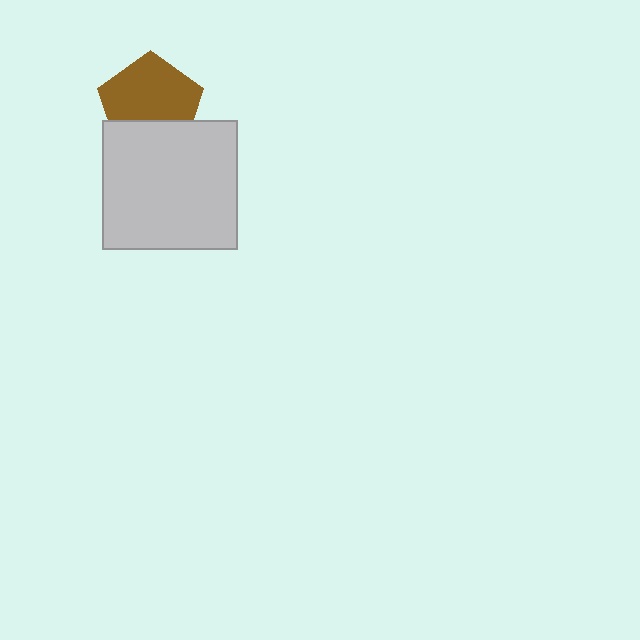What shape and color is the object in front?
The object in front is a light gray rectangle.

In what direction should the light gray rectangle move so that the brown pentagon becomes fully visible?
The light gray rectangle should move down. That is the shortest direction to clear the overlap and leave the brown pentagon fully visible.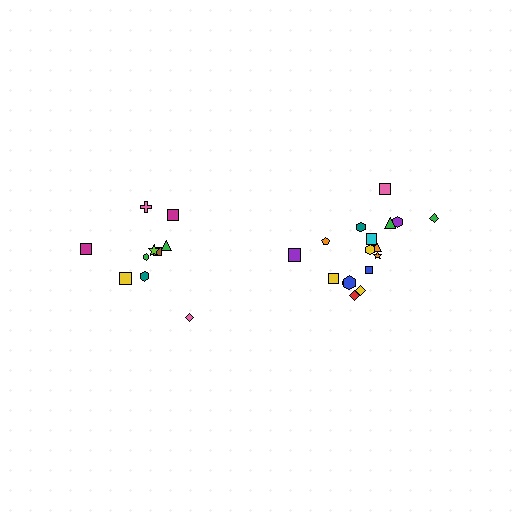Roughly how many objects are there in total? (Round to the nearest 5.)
Roughly 30 objects in total.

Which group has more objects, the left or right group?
The right group.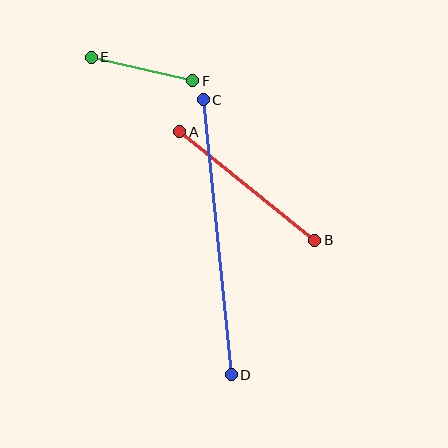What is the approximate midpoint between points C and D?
The midpoint is at approximately (217, 237) pixels.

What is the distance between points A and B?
The distance is approximately 173 pixels.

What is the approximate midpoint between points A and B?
The midpoint is at approximately (247, 186) pixels.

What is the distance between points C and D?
The distance is approximately 277 pixels.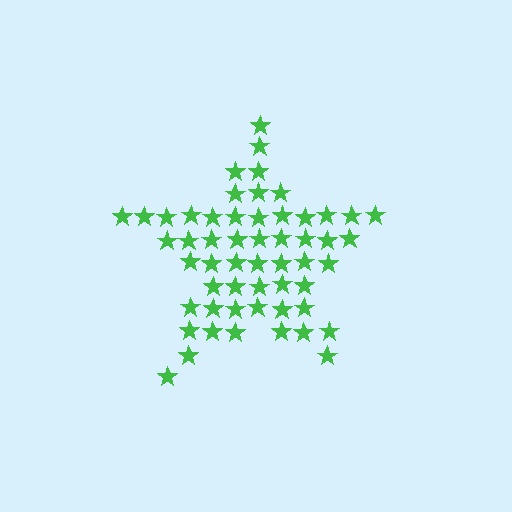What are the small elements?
The small elements are stars.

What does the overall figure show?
The overall figure shows a star.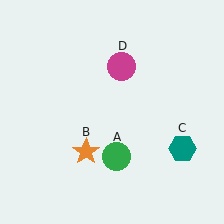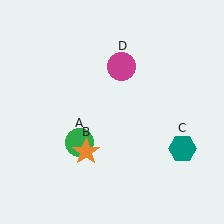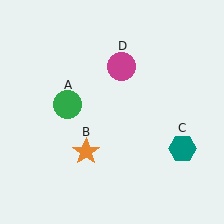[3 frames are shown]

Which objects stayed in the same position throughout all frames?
Orange star (object B) and teal hexagon (object C) and magenta circle (object D) remained stationary.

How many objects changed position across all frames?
1 object changed position: green circle (object A).